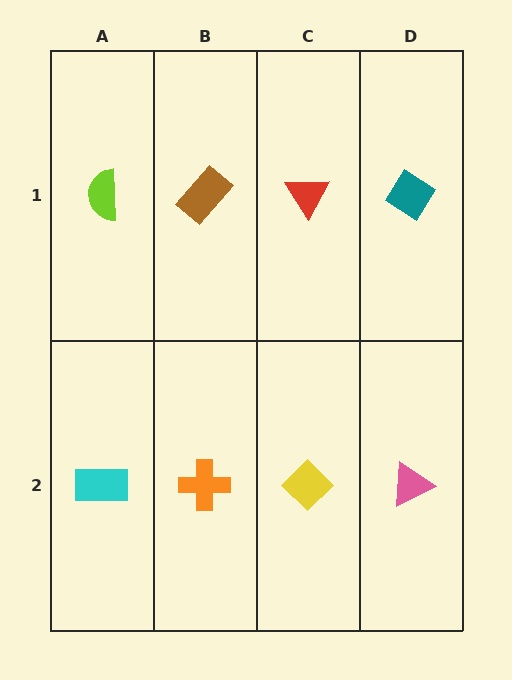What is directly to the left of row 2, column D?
A yellow diamond.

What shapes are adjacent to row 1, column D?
A pink triangle (row 2, column D), a red triangle (row 1, column C).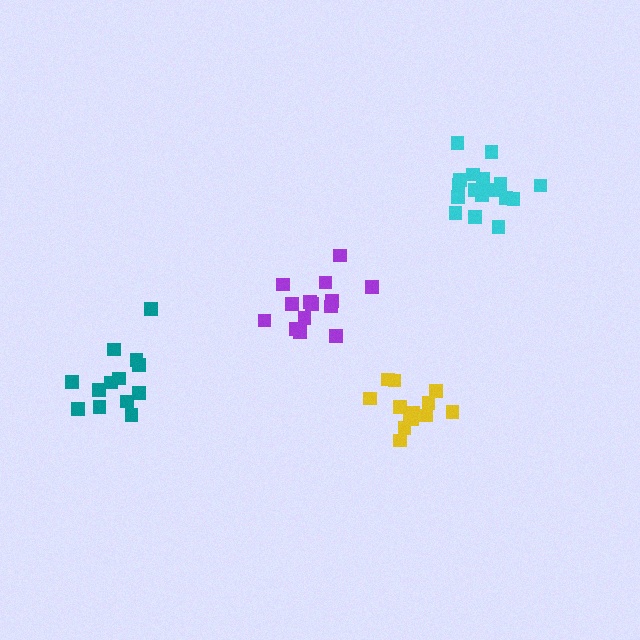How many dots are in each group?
Group 1: 14 dots, Group 2: 14 dots, Group 3: 18 dots, Group 4: 13 dots (59 total).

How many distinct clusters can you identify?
There are 4 distinct clusters.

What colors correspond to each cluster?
The clusters are colored: yellow, purple, cyan, teal.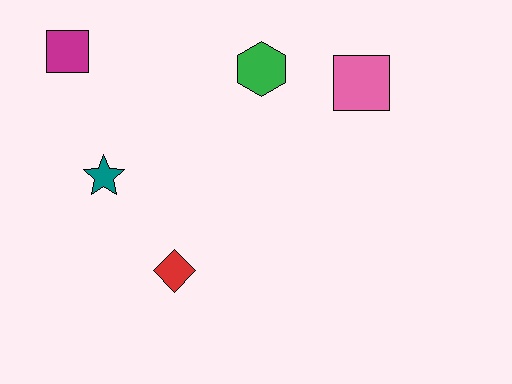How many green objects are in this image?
There is 1 green object.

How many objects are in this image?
There are 5 objects.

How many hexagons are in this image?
There is 1 hexagon.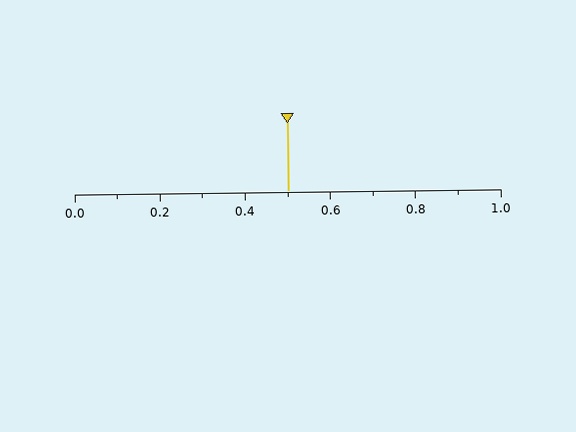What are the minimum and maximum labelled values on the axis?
The axis runs from 0.0 to 1.0.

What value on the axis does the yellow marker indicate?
The marker indicates approximately 0.5.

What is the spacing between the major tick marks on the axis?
The major ticks are spaced 0.2 apart.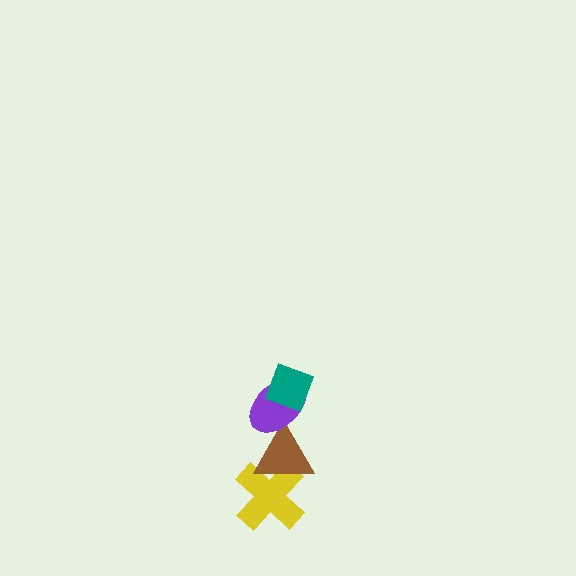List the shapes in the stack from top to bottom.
From top to bottom: the teal diamond, the purple ellipse, the brown triangle, the yellow cross.